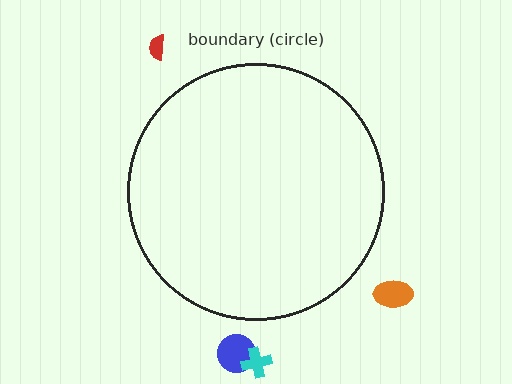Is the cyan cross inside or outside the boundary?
Outside.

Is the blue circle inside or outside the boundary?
Outside.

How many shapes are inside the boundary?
0 inside, 4 outside.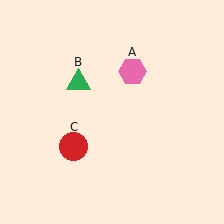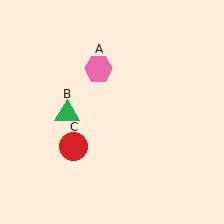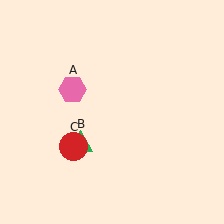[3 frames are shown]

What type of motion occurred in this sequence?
The pink hexagon (object A), green triangle (object B) rotated counterclockwise around the center of the scene.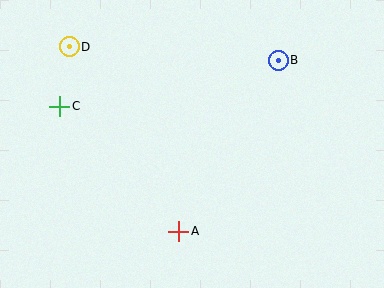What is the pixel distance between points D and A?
The distance between D and A is 215 pixels.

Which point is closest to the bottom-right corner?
Point A is closest to the bottom-right corner.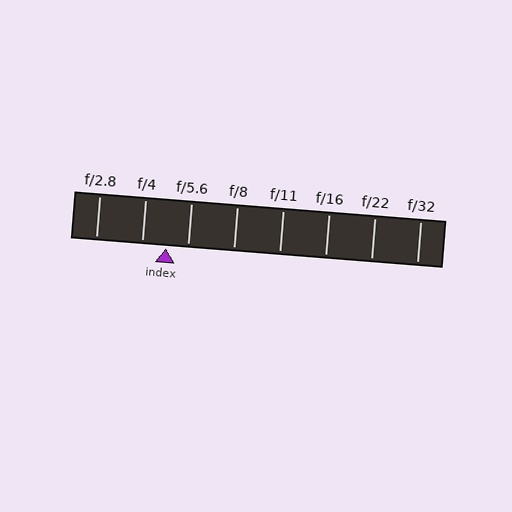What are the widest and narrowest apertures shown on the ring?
The widest aperture shown is f/2.8 and the narrowest is f/32.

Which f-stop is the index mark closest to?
The index mark is closest to f/5.6.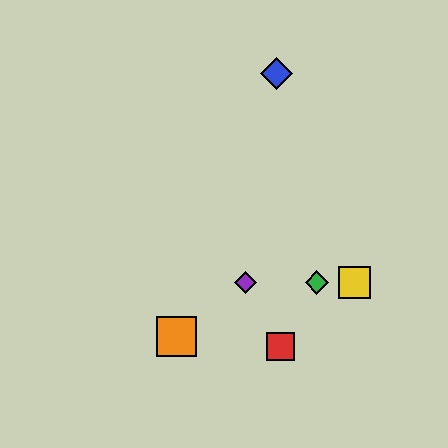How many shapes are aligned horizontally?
3 shapes (the green diamond, the yellow square, the purple diamond) are aligned horizontally.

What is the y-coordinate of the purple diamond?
The purple diamond is at y≈283.